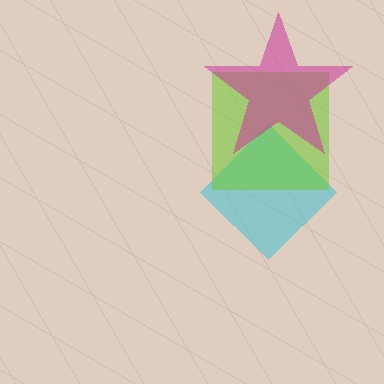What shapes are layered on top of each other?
The layered shapes are: a cyan diamond, a lime square, a magenta star.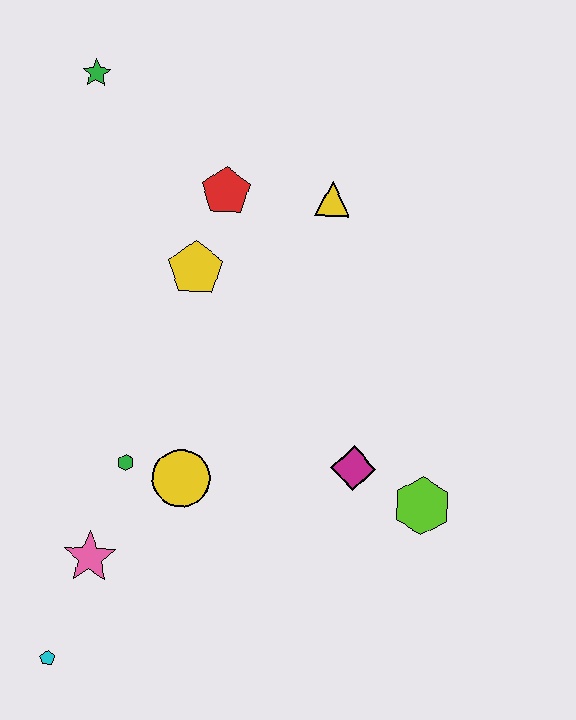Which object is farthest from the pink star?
The green star is farthest from the pink star.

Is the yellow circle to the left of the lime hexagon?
Yes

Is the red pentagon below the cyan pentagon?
No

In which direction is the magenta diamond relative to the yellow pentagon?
The magenta diamond is below the yellow pentagon.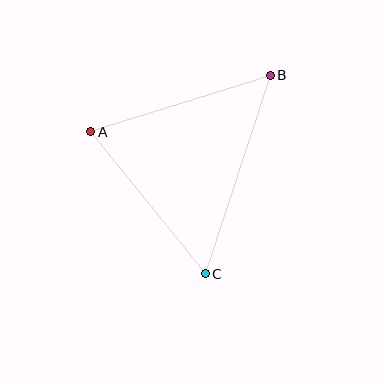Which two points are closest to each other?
Points A and C are closest to each other.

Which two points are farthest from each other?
Points B and C are farthest from each other.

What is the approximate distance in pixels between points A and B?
The distance between A and B is approximately 188 pixels.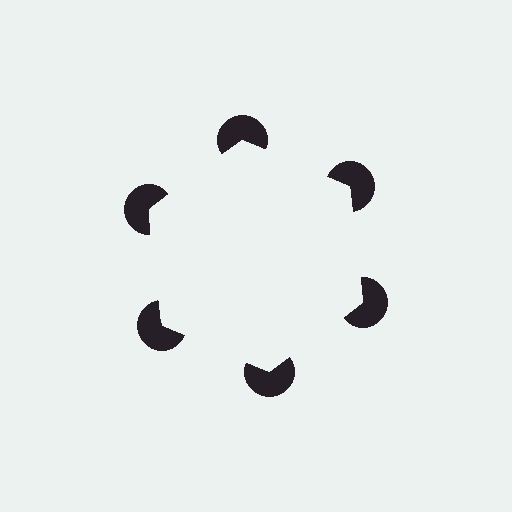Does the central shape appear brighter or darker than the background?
It typically appears slightly brighter than the background, even though no actual brightness change is drawn.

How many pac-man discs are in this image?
There are 6 — one at each vertex of the illusory hexagon.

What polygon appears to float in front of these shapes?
An illusory hexagon — its edges are inferred from the aligned wedge cuts in the pac-man discs, not physically drawn.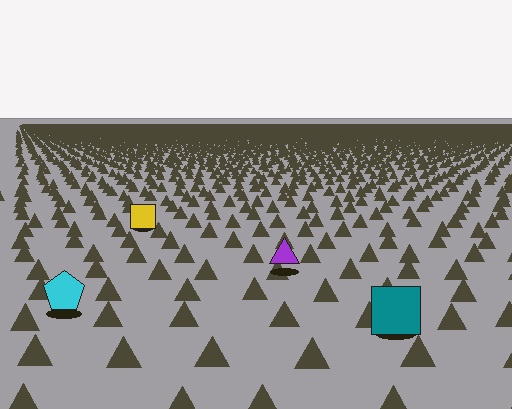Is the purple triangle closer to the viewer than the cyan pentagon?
No. The cyan pentagon is closer — you can tell from the texture gradient: the ground texture is coarser near it.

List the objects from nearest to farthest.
From nearest to farthest: the teal square, the cyan pentagon, the purple triangle, the yellow square.